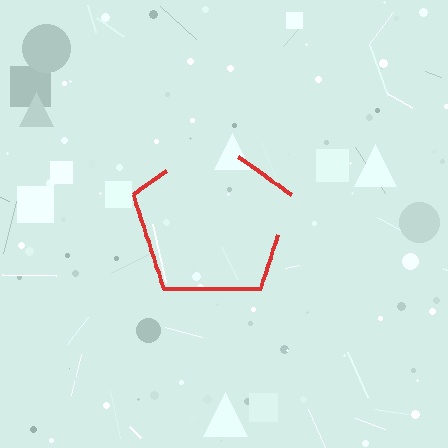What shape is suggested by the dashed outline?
The dashed outline suggests a pentagon.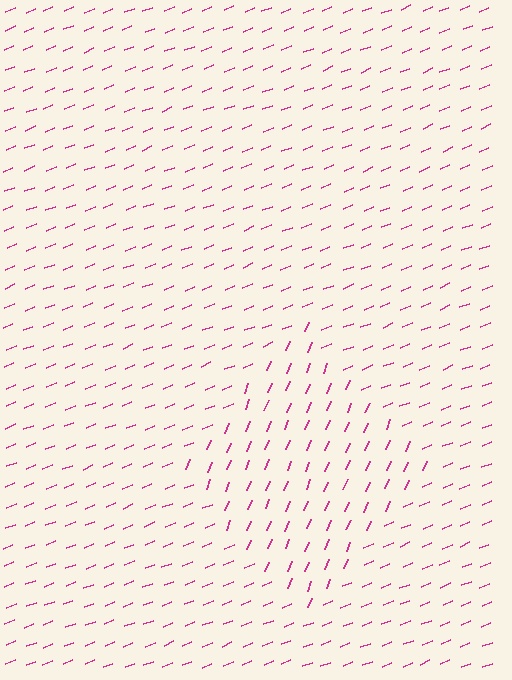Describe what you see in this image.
The image is filled with small magenta line segments. A diamond region in the image has lines oriented differently from the surrounding lines, creating a visible texture boundary.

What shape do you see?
I see a diamond.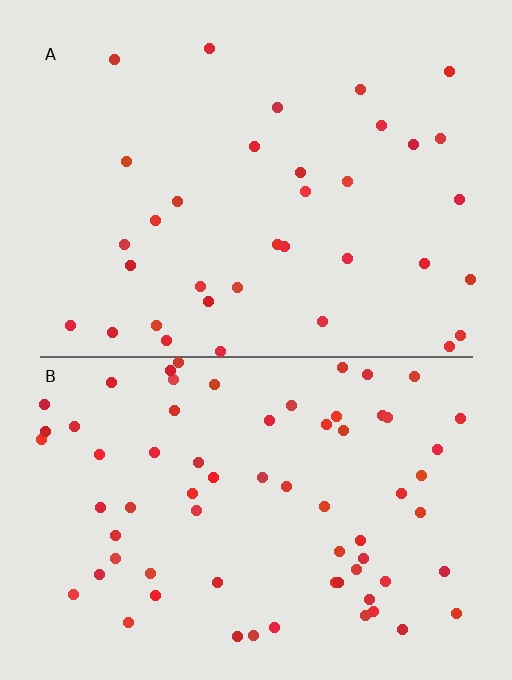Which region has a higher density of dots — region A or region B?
B (the bottom).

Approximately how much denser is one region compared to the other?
Approximately 2.0× — region B over region A.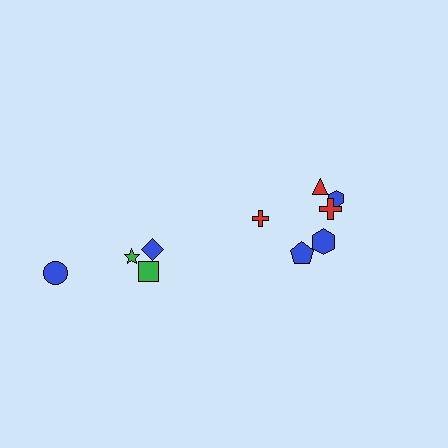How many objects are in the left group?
There are 4 objects.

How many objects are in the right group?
There are 6 objects.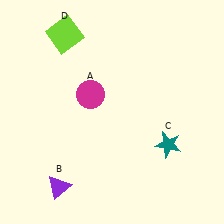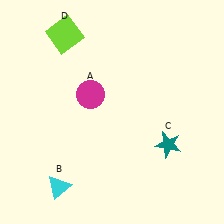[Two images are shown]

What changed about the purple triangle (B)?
In Image 1, B is purple. In Image 2, it changed to cyan.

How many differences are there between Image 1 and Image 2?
There is 1 difference between the two images.